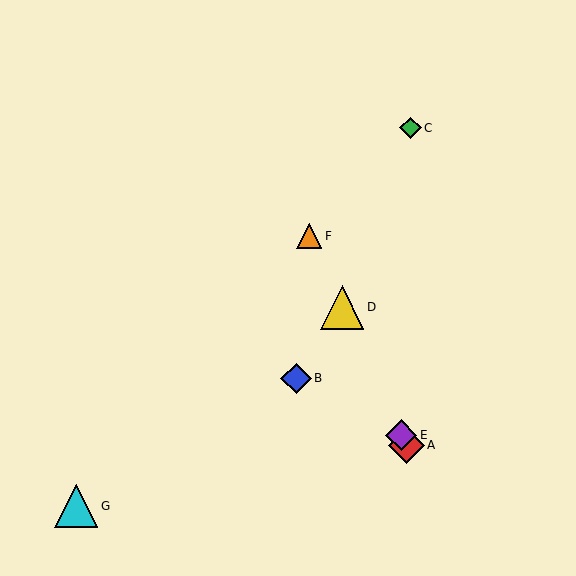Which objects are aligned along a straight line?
Objects A, D, E, F are aligned along a straight line.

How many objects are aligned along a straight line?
4 objects (A, D, E, F) are aligned along a straight line.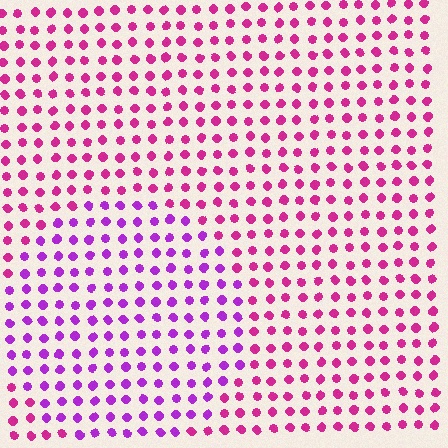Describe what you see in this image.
The image is filled with small magenta elements in a uniform arrangement. A circle-shaped region is visible where the elements are tinted to a slightly different hue, forming a subtle color boundary.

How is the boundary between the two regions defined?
The boundary is defined purely by a slight shift in hue (about 34 degrees). Spacing, size, and orientation are identical on both sides.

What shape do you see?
I see a circle.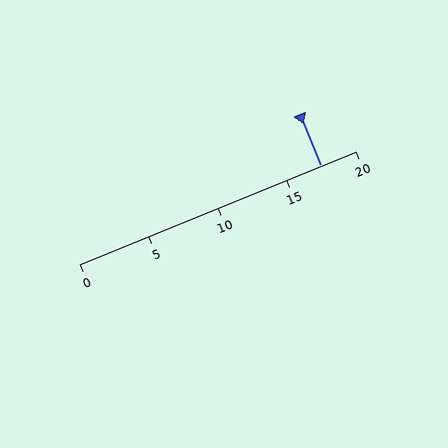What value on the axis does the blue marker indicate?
The marker indicates approximately 17.5.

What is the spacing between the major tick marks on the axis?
The major ticks are spaced 5 apart.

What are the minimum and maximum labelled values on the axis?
The axis runs from 0 to 20.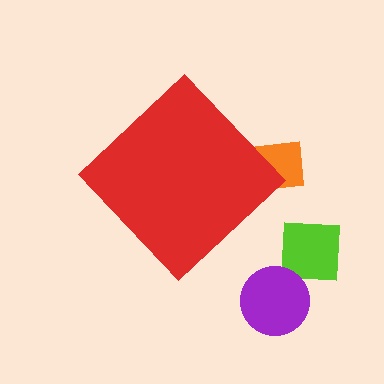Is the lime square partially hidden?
No, the lime square is fully visible.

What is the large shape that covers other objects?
A red diamond.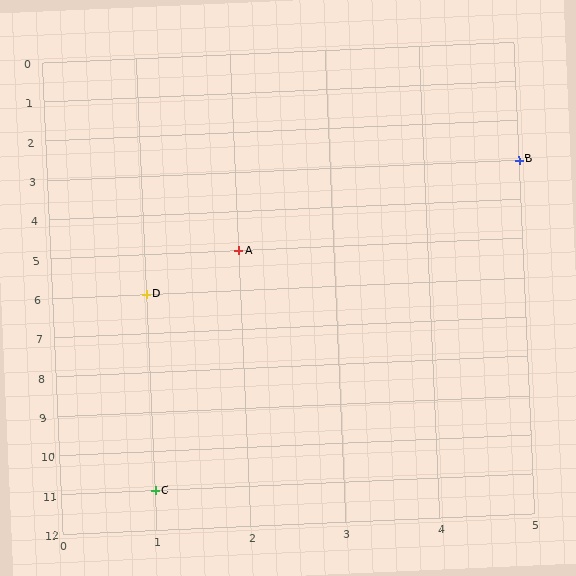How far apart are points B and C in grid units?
Points B and C are 4 columns and 8 rows apart (about 8.9 grid units diagonally).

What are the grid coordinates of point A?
Point A is at grid coordinates (2, 5).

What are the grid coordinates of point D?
Point D is at grid coordinates (1, 6).